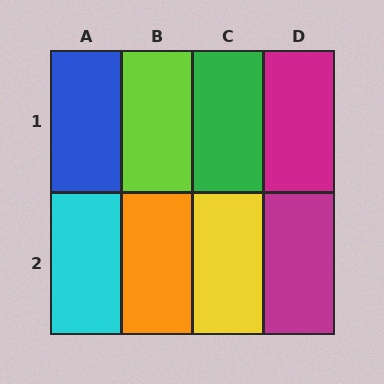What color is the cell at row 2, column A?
Cyan.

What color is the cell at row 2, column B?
Orange.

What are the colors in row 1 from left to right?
Blue, lime, green, magenta.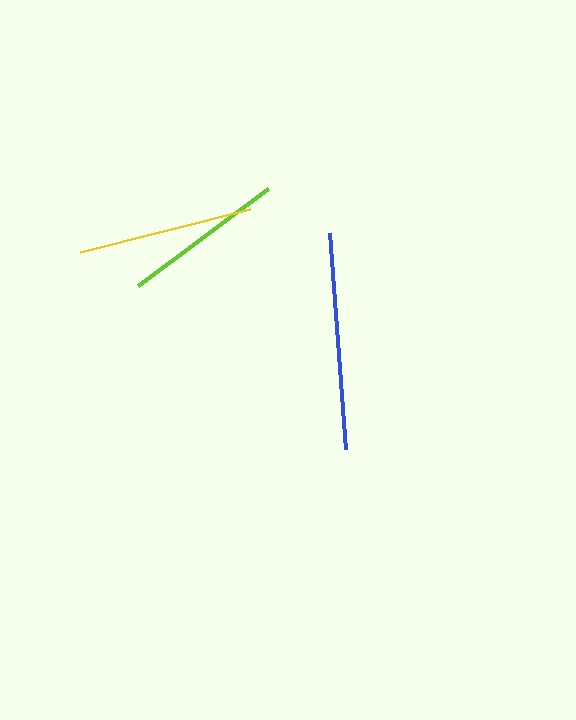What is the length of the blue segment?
The blue segment is approximately 217 pixels long.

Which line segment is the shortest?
The lime line is the shortest at approximately 162 pixels.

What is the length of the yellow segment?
The yellow segment is approximately 175 pixels long.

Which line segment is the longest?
The blue line is the longest at approximately 217 pixels.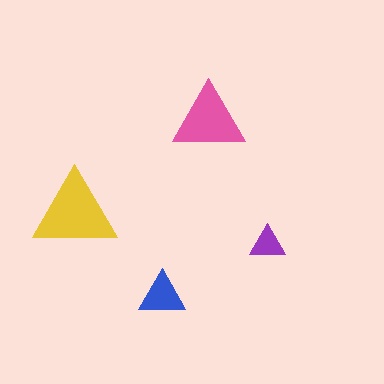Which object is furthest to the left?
The yellow triangle is leftmost.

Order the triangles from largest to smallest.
the yellow one, the pink one, the blue one, the purple one.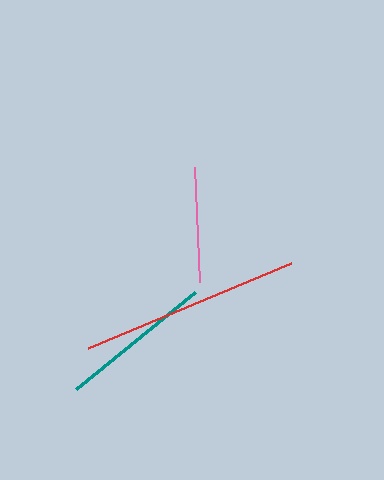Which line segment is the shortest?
The pink line is the shortest at approximately 115 pixels.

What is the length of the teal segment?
The teal segment is approximately 154 pixels long.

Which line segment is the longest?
The red line is the longest at approximately 220 pixels.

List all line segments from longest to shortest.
From longest to shortest: red, teal, pink.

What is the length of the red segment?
The red segment is approximately 220 pixels long.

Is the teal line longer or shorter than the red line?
The red line is longer than the teal line.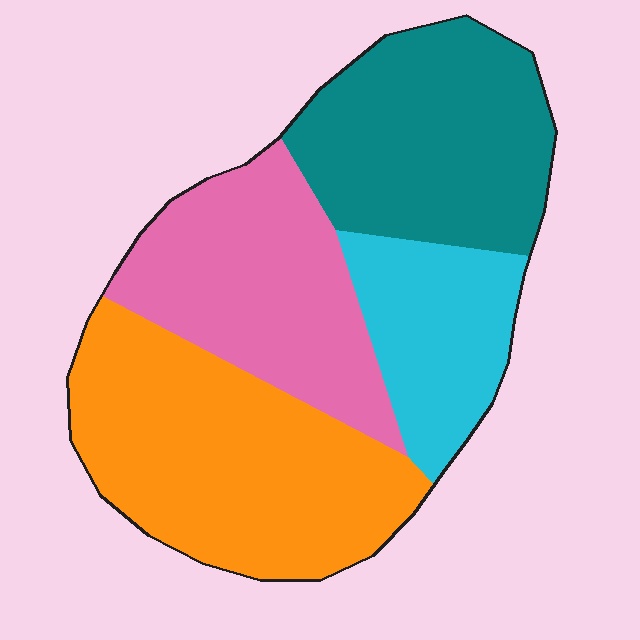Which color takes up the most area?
Orange, at roughly 35%.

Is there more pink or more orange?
Orange.